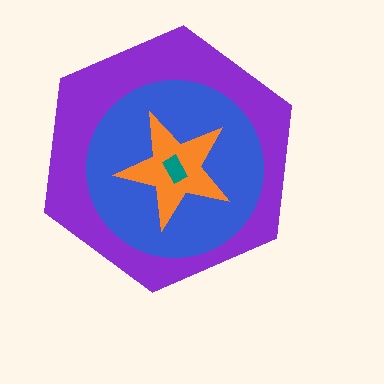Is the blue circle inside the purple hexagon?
Yes.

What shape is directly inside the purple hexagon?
The blue circle.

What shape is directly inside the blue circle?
The orange star.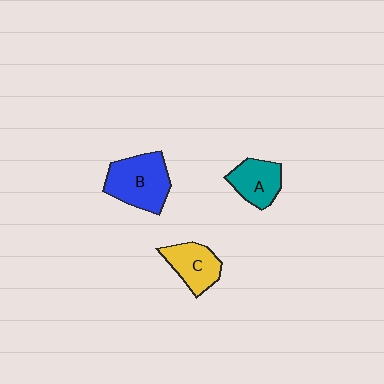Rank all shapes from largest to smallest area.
From largest to smallest: B (blue), C (yellow), A (teal).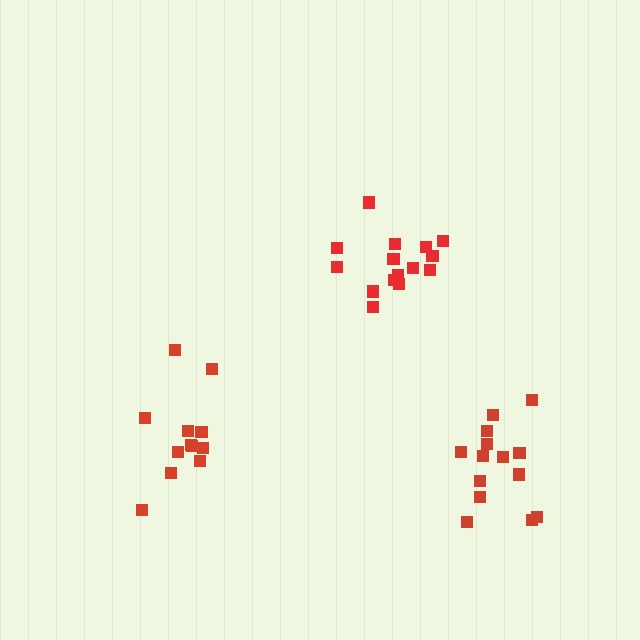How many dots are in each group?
Group 1: 15 dots, Group 2: 14 dots, Group 3: 12 dots (41 total).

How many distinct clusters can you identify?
There are 3 distinct clusters.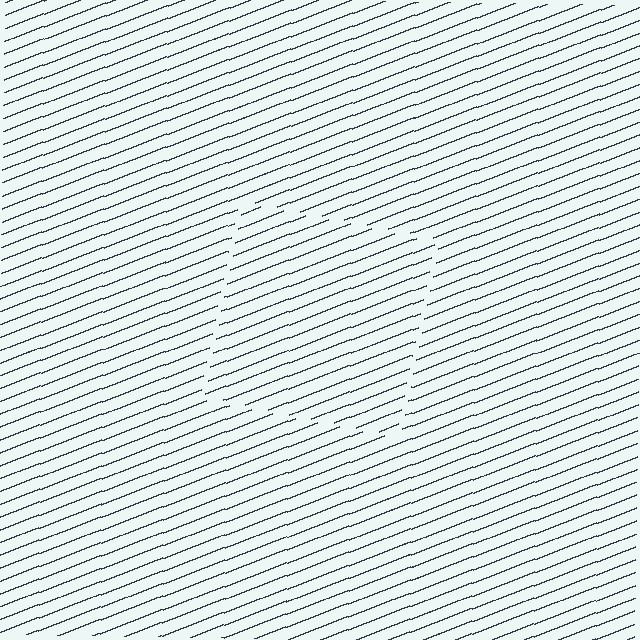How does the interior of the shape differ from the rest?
The interior of the shape contains the same grating, shifted by half a period — the contour is defined by the phase discontinuity where line-ends from the inner and outer gratings abut.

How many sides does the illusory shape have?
4 sides — the line-ends trace a square.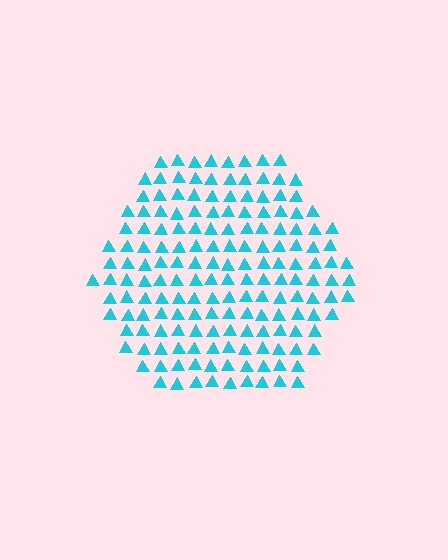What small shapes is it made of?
It is made of small triangles.